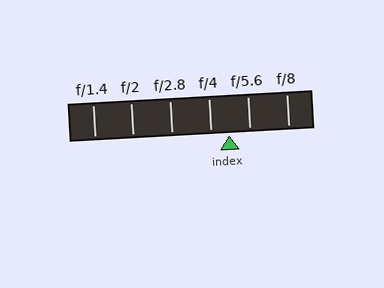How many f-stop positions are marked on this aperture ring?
There are 6 f-stop positions marked.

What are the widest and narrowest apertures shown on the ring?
The widest aperture shown is f/1.4 and the narrowest is f/8.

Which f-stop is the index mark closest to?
The index mark is closest to f/4.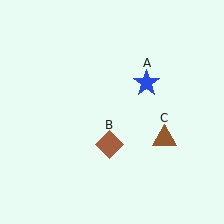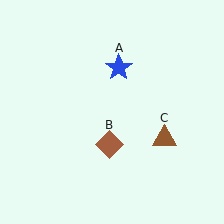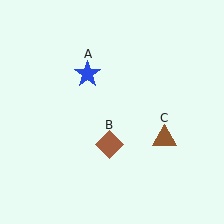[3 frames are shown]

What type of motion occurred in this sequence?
The blue star (object A) rotated counterclockwise around the center of the scene.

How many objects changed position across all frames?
1 object changed position: blue star (object A).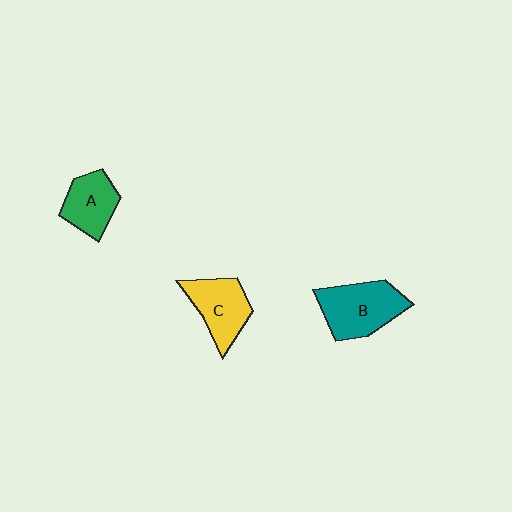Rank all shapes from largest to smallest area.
From largest to smallest: B (teal), C (yellow), A (green).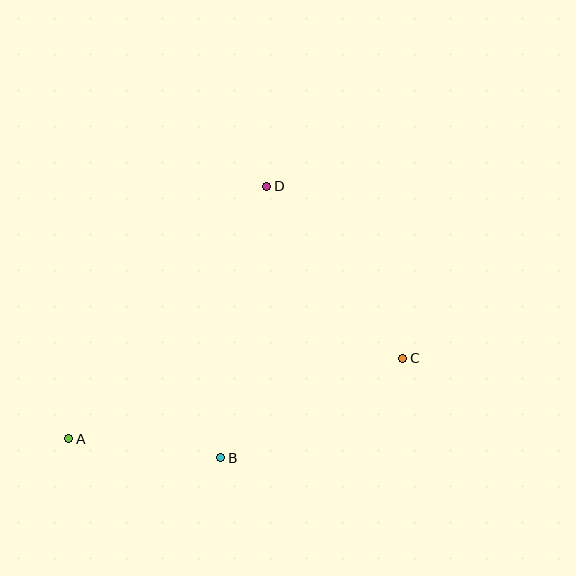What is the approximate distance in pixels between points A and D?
The distance between A and D is approximately 321 pixels.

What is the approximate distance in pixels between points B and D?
The distance between B and D is approximately 275 pixels.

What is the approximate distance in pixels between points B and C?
The distance between B and C is approximately 208 pixels.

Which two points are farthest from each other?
Points A and C are farthest from each other.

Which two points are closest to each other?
Points A and B are closest to each other.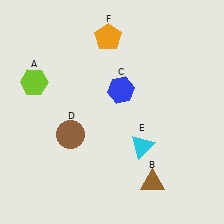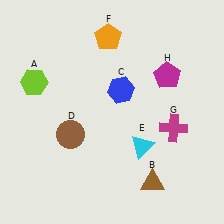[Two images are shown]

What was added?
A magenta cross (G), a magenta pentagon (H) were added in Image 2.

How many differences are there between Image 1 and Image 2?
There are 2 differences between the two images.